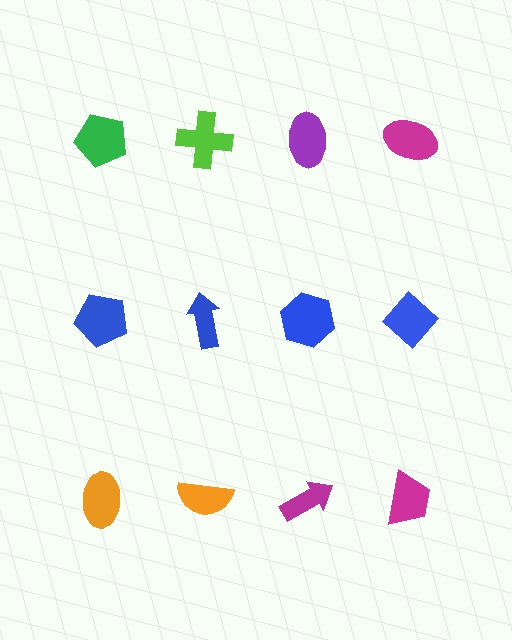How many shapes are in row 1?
4 shapes.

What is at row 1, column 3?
A purple ellipse.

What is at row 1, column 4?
A magenta ellipse.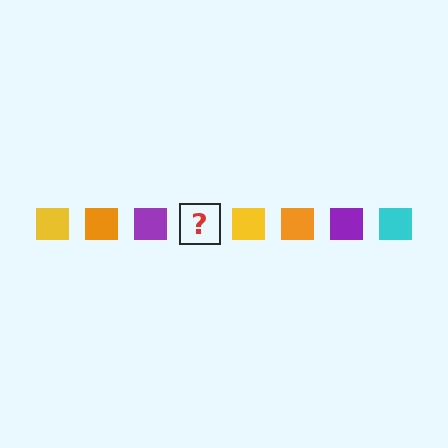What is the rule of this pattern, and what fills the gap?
The rule is that the pattern cycles through yellow, orange, purple, cyan squares. The gap should be filled with a cyan square.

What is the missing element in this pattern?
The missing element is a cyan square.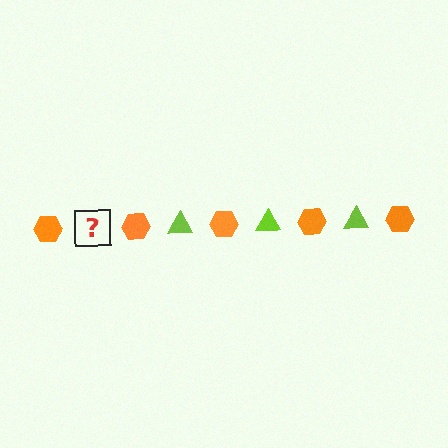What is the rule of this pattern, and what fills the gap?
The rule is that the pattern alternates between orange hexagon and lime triangle. The gap should be filled with a lime triangle.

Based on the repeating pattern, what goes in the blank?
The blank should be a lime triangle.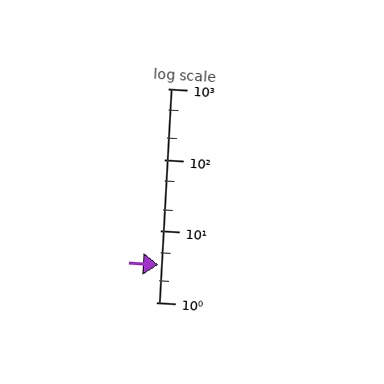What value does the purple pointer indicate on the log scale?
The pointer indicates approximately 3.4.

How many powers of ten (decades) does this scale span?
The scale spans 3 decades, from 1 to 1000.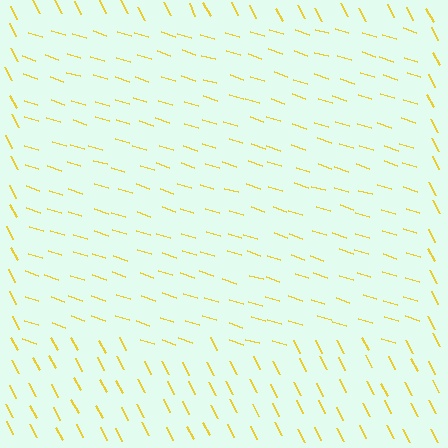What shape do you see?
I see a rectangle.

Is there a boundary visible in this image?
Yes, there is a texture boundary formed by a change in line orientation.